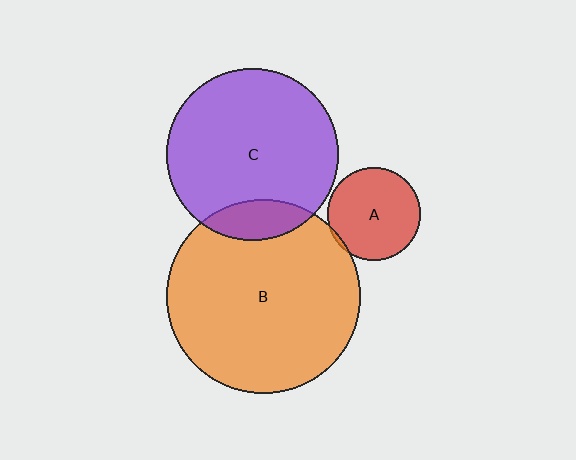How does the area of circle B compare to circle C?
Approximately 1.3 times.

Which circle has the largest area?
Circle B (orange).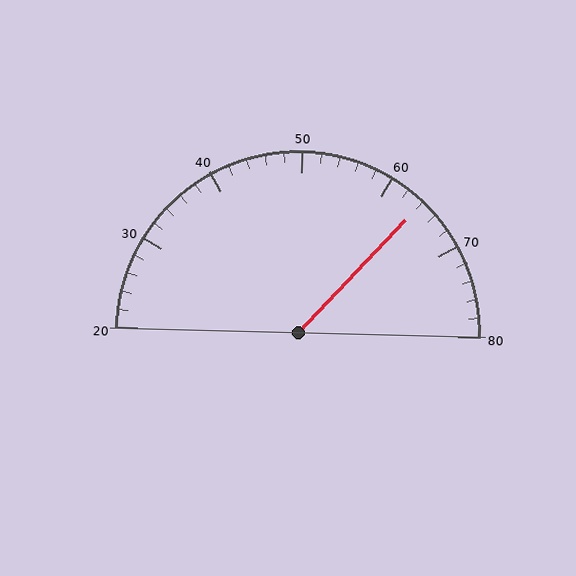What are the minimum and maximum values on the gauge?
The gauge ranges from 20 to 80.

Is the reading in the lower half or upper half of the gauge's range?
The reading is in the upper half of the range (20 to 80).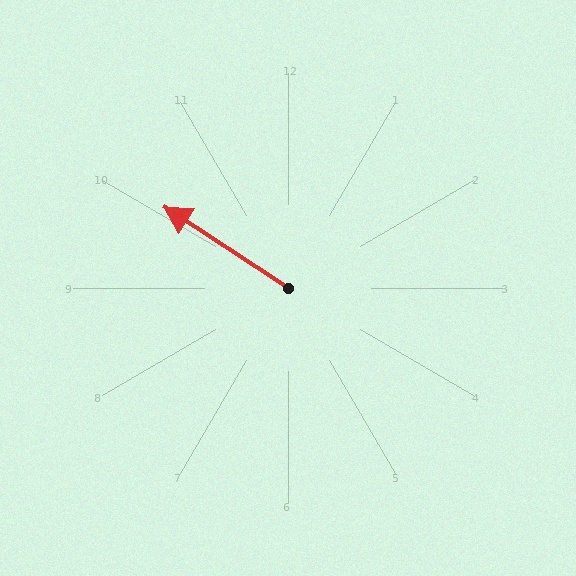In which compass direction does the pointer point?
Northwest.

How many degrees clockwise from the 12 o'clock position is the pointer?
Approximately 303 degrees.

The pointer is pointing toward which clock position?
Roughly 10 o'clock.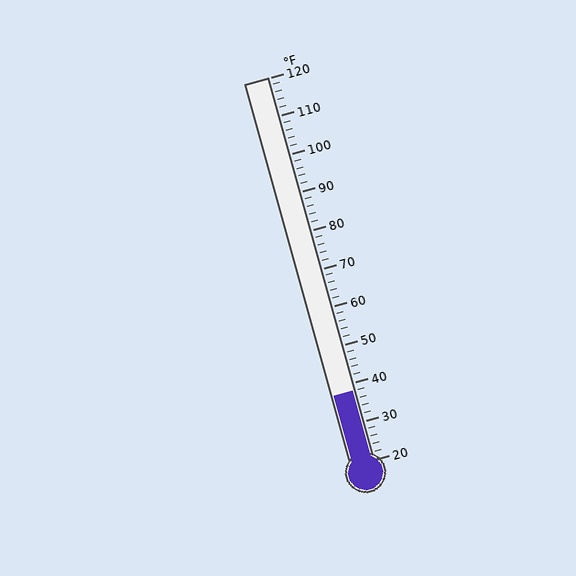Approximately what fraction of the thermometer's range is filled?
The thermometer is filled to approximately 20% of its range.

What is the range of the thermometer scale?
The thermometer scale ranges from 20°F to 120°F.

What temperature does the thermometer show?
The thermometer shows approximately 38°F.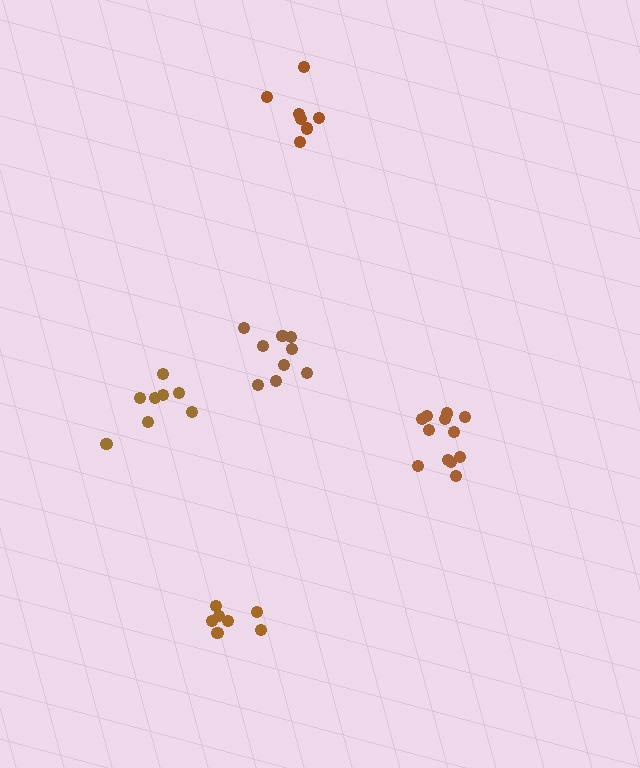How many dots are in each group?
Group 1: 12 dots, Group 2: 7 dots, Group 3: 9 dots, Group 4: 8 dots, Group 5: 8 dots (44 total).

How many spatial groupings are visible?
There are 5 spatial groupings.